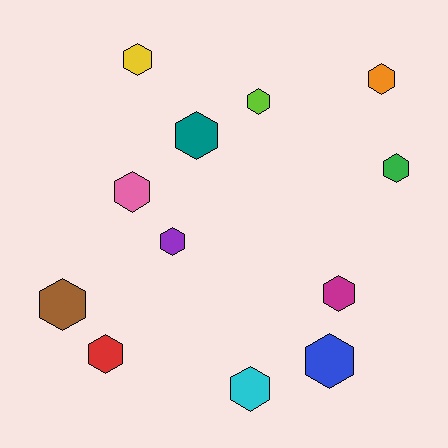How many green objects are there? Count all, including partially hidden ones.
There is 1 green object.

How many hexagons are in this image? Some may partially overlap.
There are 12 hexagons.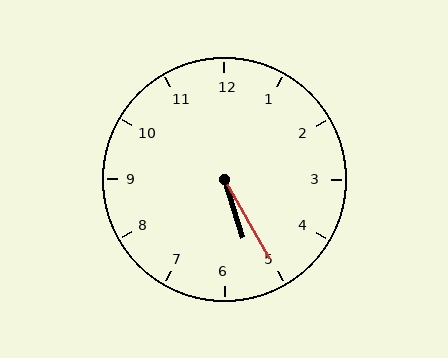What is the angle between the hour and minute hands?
Approximately 12 degrees.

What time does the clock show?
5:25.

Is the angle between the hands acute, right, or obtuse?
It is acute.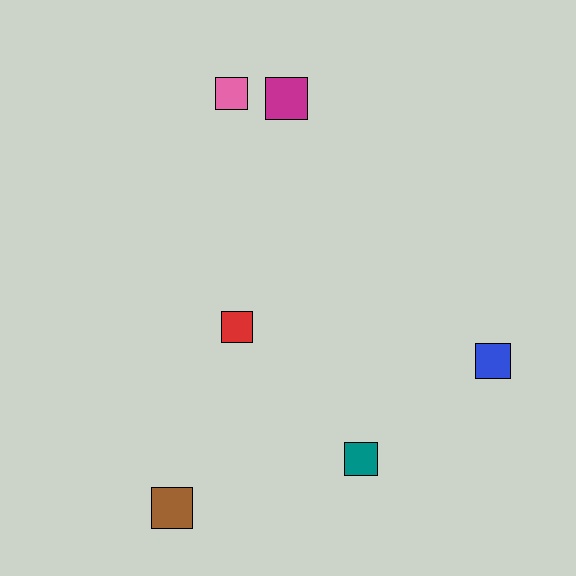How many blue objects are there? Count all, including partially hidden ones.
There is 1 blue object.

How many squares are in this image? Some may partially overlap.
There are 6 squares.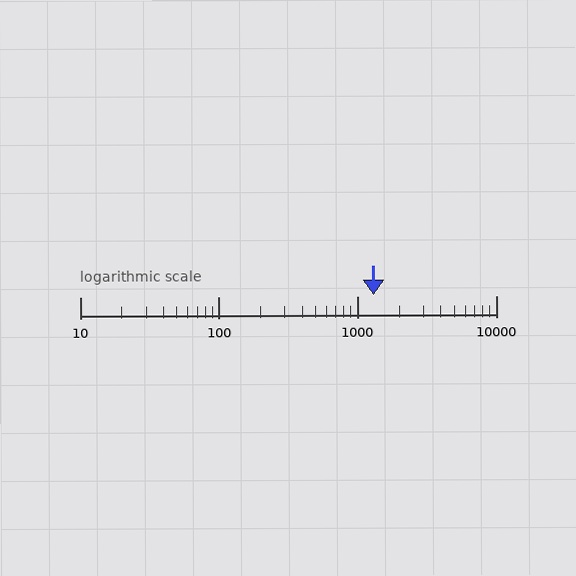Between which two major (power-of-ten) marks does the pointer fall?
The pointer is between 1000 and 10000.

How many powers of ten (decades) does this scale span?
The scale spans 3 decades, from 10 to 10000.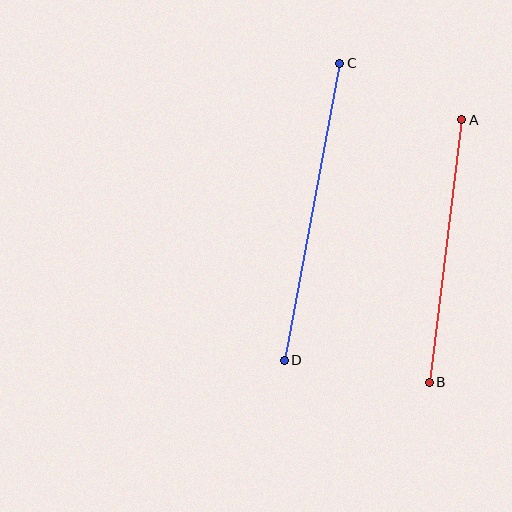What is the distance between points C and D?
The distance is approximately 302 pixels.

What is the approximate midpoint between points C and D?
The midpoint is at approximately (312, 212) pixels.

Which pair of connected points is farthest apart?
Points C and D are farthest apart.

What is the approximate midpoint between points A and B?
The midpoint is at approximately (446, 251) pixels.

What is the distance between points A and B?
The distance is approximately 264 pixels.